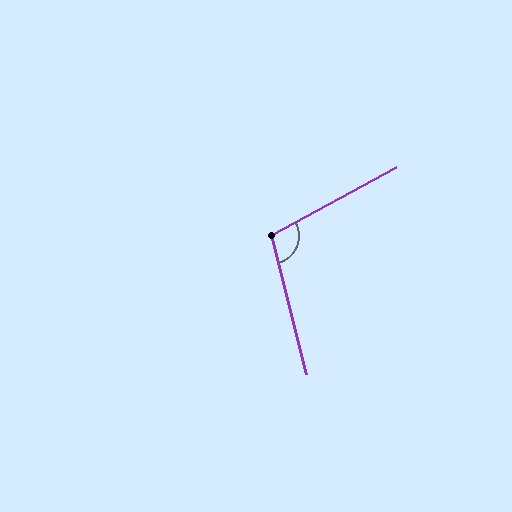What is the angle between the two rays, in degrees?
Approximately 104 degrees.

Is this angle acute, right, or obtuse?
It is obtuse.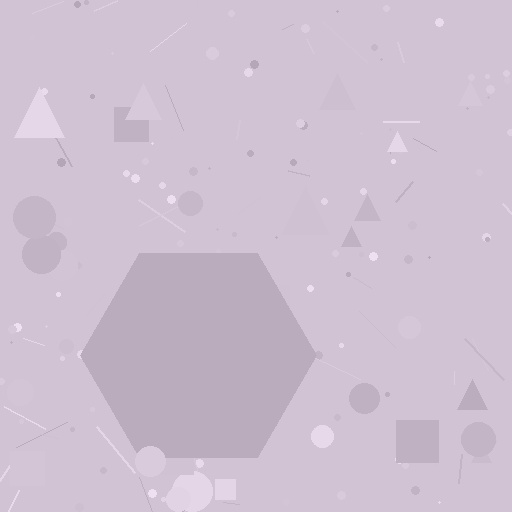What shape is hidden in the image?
A hexagon is hidden in the image.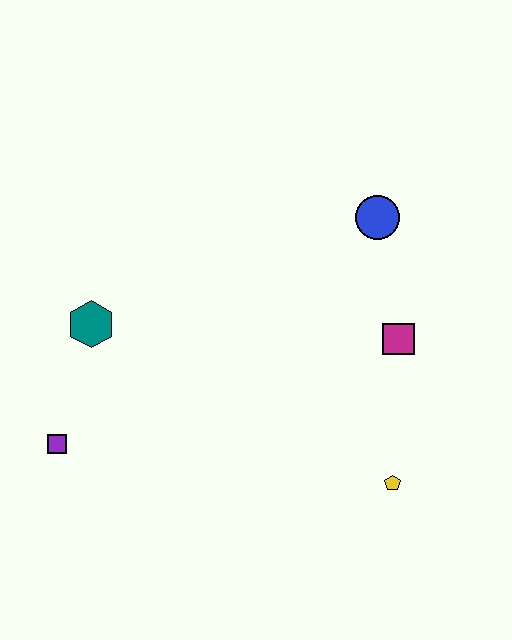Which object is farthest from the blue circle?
The purple square is farthest from the blue circle.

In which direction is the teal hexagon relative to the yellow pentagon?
The teal hexagon is to the left of the yellow pentagon.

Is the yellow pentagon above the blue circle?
No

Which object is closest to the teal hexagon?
The purple square is closest to the teal hexagon.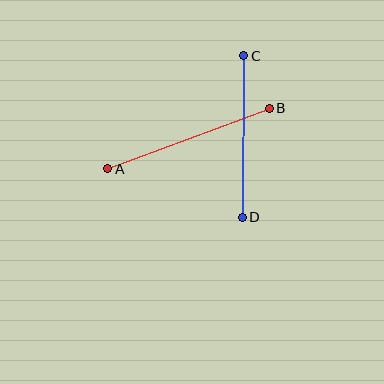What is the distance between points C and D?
The distance is approximately 161 pixels.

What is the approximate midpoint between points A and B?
The midpoint is at approximately (189, 139) pixels.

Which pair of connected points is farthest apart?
Points A and B are farthest apart.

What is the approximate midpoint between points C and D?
The midpoint is at approximately (243, 136) pixels.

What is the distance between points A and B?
The distance is approximately 173 pixels.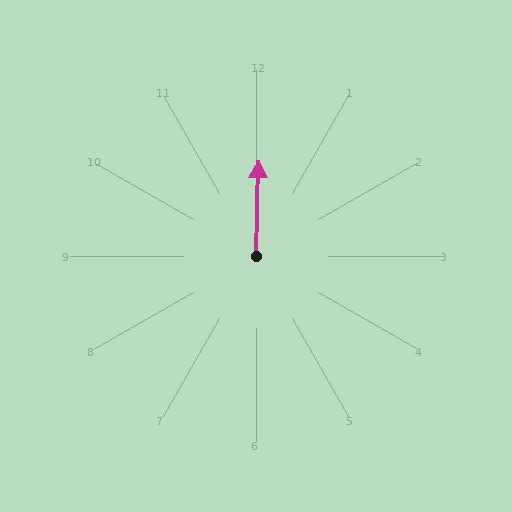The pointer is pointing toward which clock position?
Roughly 12 o'clock.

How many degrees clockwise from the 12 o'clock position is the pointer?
Approximately 1 degrees.